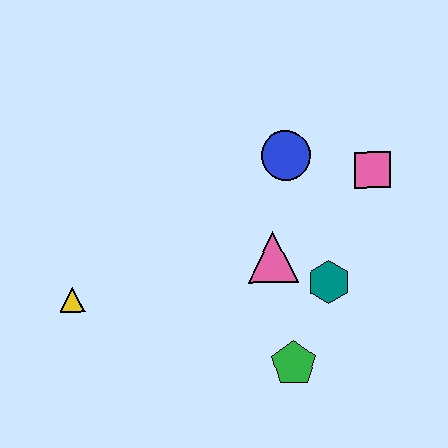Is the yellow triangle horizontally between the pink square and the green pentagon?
No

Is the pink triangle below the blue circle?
Yes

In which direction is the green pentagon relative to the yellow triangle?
The green pentagon is to the right of the yellow triangle.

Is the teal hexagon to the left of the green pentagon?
No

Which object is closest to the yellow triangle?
The pink triangle is closest to the yellow triangle.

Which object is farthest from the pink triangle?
The yellow triangle is farthest from the pink triangle.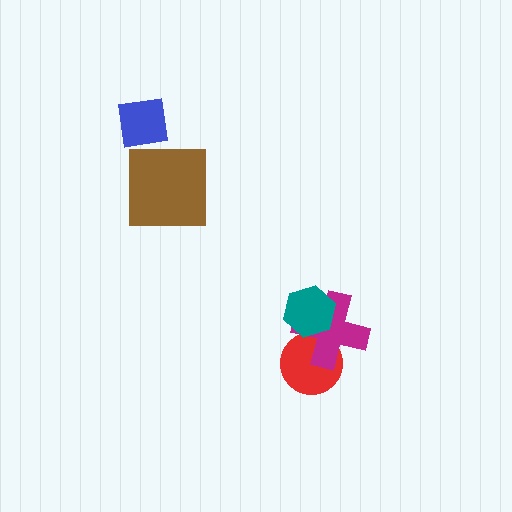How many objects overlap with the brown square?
0 objects overlap with the brown square.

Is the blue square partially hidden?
No, no other shape covers it.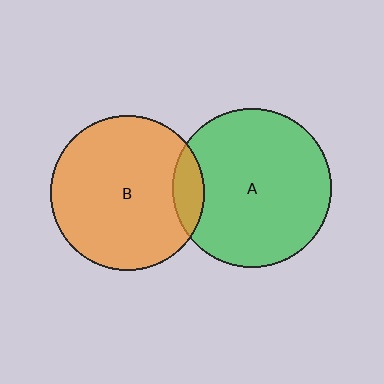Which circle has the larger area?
Circle A (green).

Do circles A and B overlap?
Yes.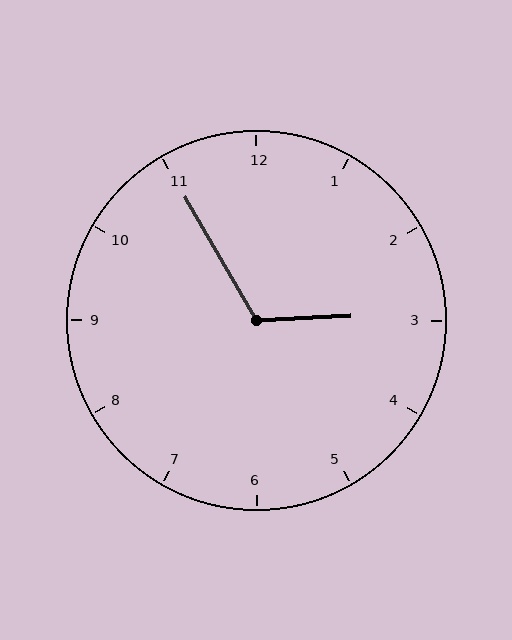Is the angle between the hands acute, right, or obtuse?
It is obtuse.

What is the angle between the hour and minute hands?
Approximately 118 degrees.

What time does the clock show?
2:55.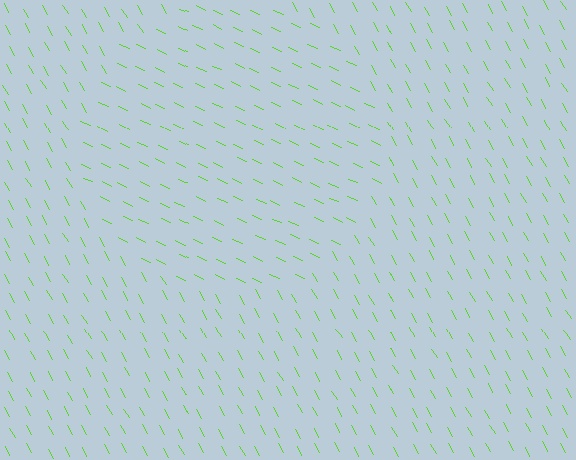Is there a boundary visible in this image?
Yes, there is a texture boundary formed by a change in line orientation.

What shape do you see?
I see a circle.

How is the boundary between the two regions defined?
The boundary is defined purely by a change in line orientation (approximately 35 degrees difference). All lines are the same color and thickness.